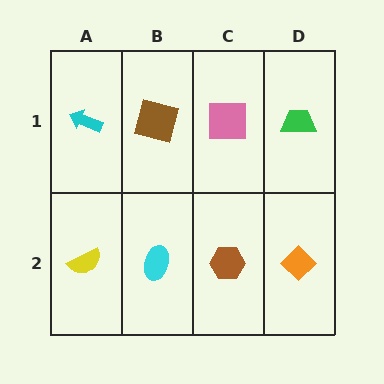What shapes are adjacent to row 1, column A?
A yellow semicircle (row 2, column A), a brown square (row 1, column B).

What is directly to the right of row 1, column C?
A green trapezoid.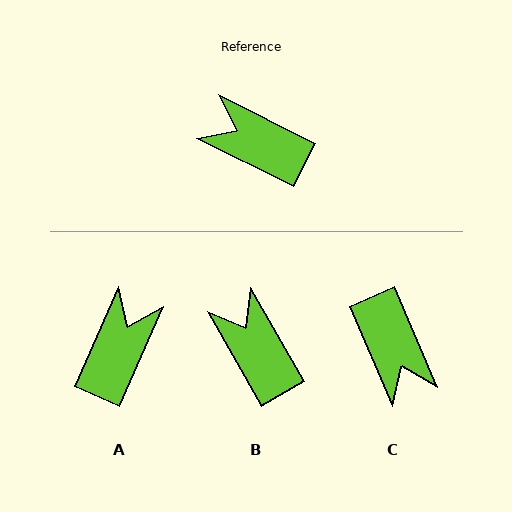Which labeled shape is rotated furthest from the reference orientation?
C, about 140 degrees away.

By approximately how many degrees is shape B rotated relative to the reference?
Approximately 34 degrees clockwise.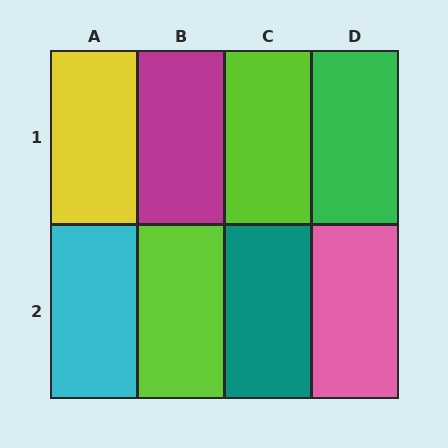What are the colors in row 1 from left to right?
Yellow, magenta, lime, green.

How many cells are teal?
1 cell is teal.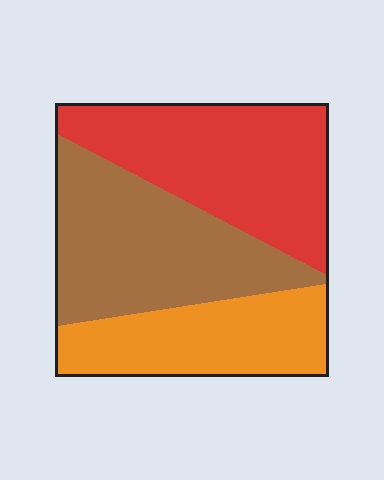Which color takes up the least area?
Orange, at roughly 25%.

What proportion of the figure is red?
Red covers 37% of the figure.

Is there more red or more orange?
Red.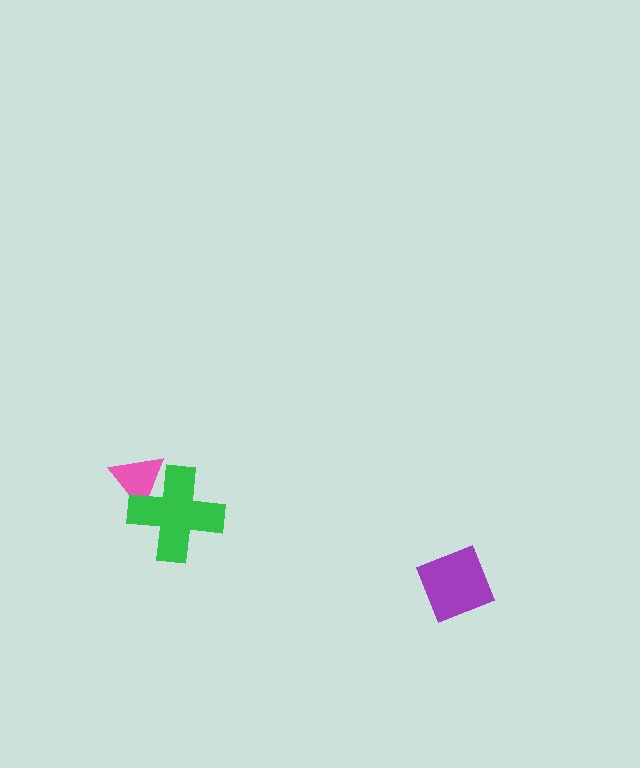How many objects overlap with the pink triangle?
1 object overlaps with the pink triangle.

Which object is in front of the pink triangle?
The green cross is in front of the pink triangle.